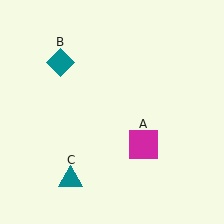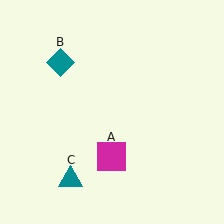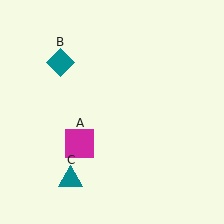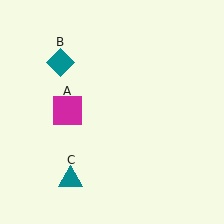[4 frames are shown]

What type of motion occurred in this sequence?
The magenta square (object A) rotated clockwise around the center of the scene.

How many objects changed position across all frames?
1 object changed position: magenta square (object A).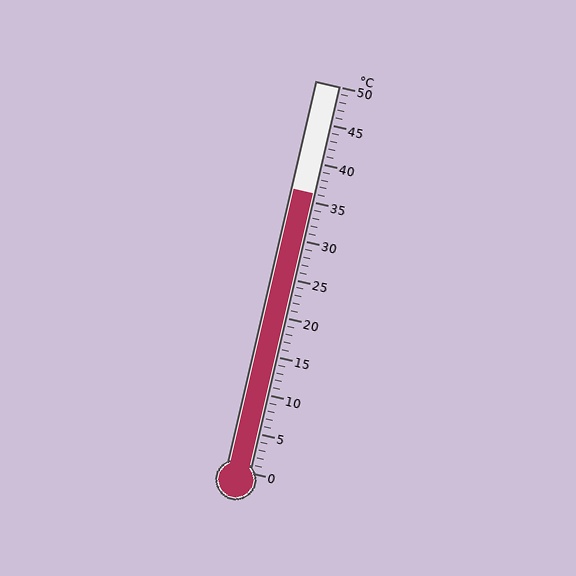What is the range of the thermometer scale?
The thermometer scale ranges from 0°C to 50°C.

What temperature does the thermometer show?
The thermometer shows approximately 36°C.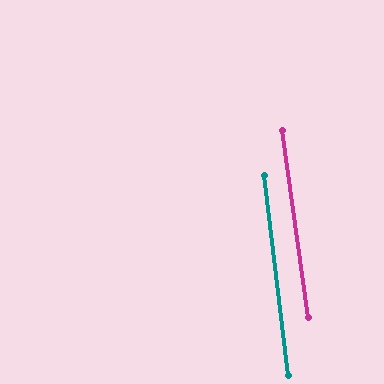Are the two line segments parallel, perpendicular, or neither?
Parallel — their directions differ by only 0.9°.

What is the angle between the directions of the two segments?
Approximately 1 degree.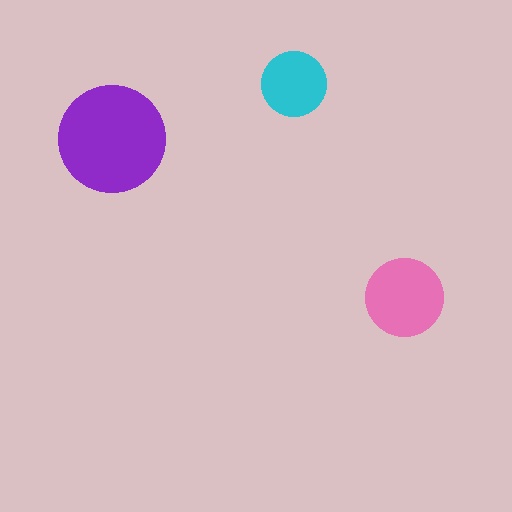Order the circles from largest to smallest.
the purple one, the pink one, the cyan one.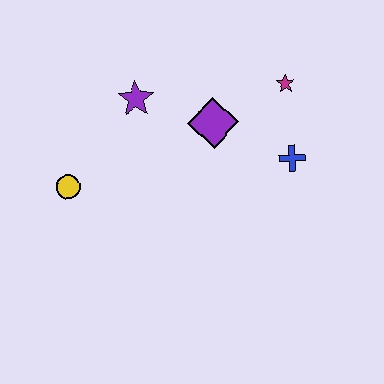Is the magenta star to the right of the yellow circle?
Yes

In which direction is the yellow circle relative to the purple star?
The yellow circle is below the purple star.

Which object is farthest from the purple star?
The blue cross is farthest from the purple star.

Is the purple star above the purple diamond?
Yes